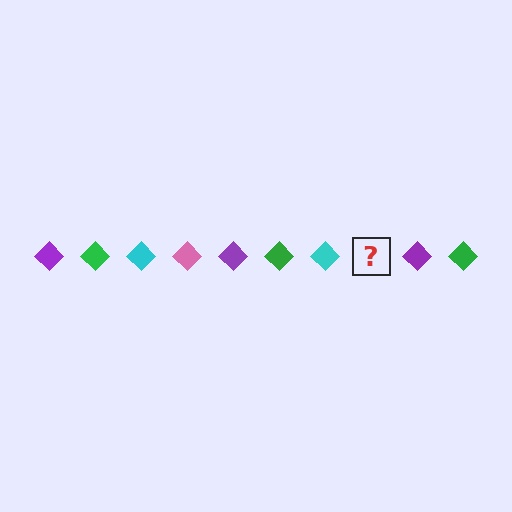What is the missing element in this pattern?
The missing element is a pink diamond.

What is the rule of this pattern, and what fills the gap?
The rule is that the pattern cycles through purple, green, cyan, pink diamonds. The gap should be filled with a pink diamond.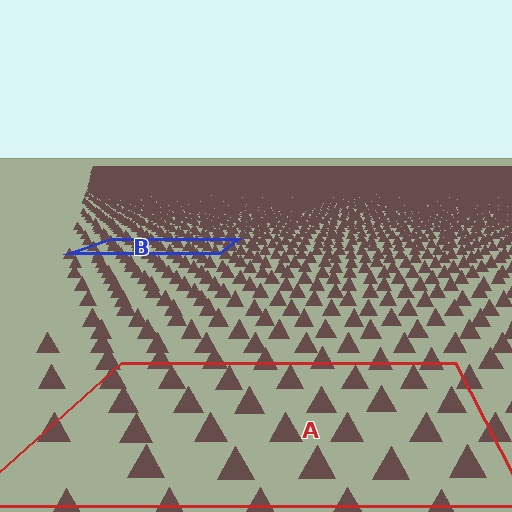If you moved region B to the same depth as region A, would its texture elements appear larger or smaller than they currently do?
They would appear larger. At a closer depth, the same texture elements are projected at a bigger on-screen size.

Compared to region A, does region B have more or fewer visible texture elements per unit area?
Region B has more texture elements per unit area — they are packed more densely because it is farther away.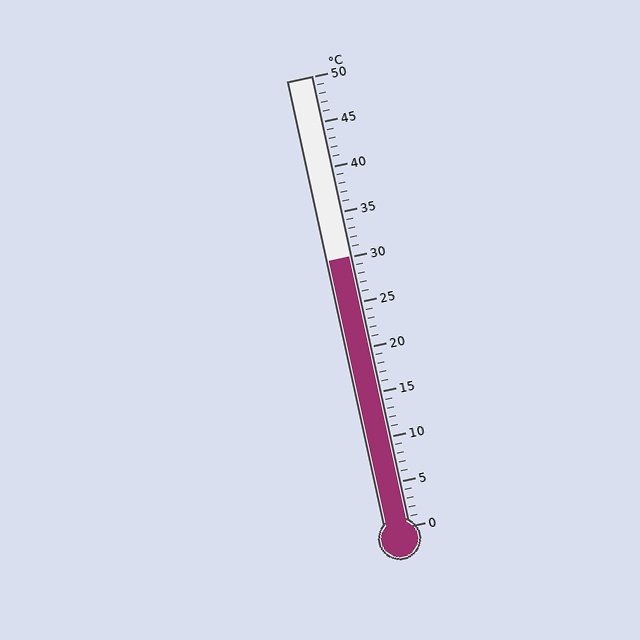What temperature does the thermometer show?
The thermometer shows approximately 30°C.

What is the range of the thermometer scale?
The thermometer scale ranges from 0°C to 50°C.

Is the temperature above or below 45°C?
The temperature is below 45°C.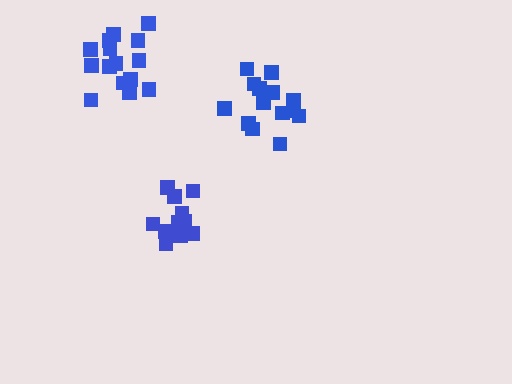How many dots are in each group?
Group 1: 11 dots, Group 2: 14 dots, Group 3: 15 dots (40 total).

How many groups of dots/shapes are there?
There are 3 groups.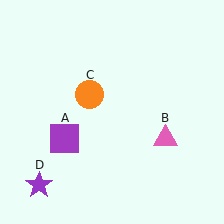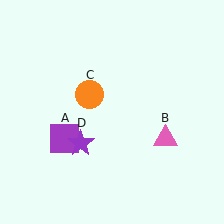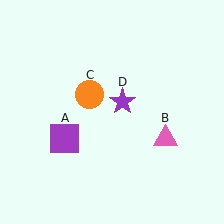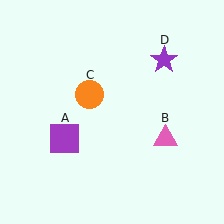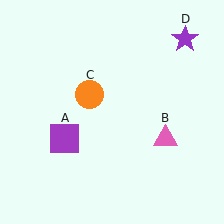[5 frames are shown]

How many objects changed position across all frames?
1 object changed position: purple star (object D).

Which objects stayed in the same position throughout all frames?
Purple square (object A) and pink triangle (object B) and orange circle (object C) remained stationary.